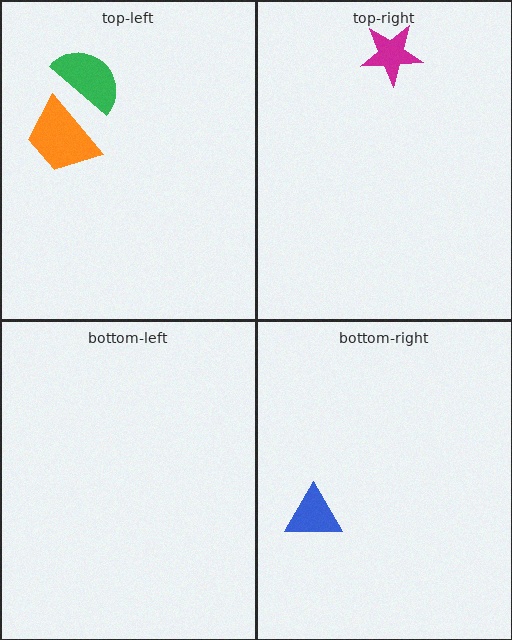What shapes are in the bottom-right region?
The blue triangle.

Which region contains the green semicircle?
The top-left region.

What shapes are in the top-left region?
The green semicircle, the orange trapezoid.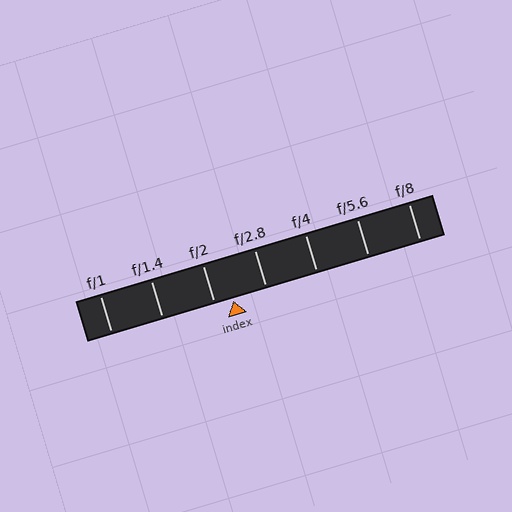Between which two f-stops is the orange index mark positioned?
The index mark is between f/2 and f/2.8.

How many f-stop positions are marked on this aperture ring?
There are 7 f-stop positions marked.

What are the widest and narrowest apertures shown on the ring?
The widest aperture shown is f/1 and the narrowest is f/8.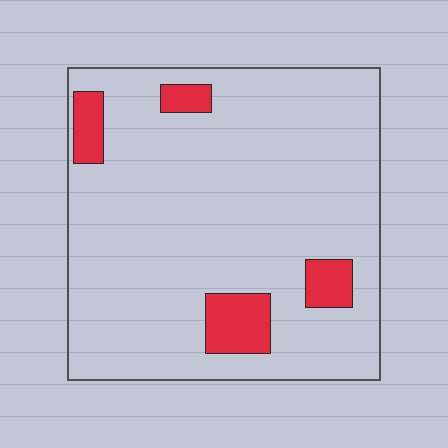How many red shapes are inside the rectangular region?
4.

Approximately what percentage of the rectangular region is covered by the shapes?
Approximately 10%.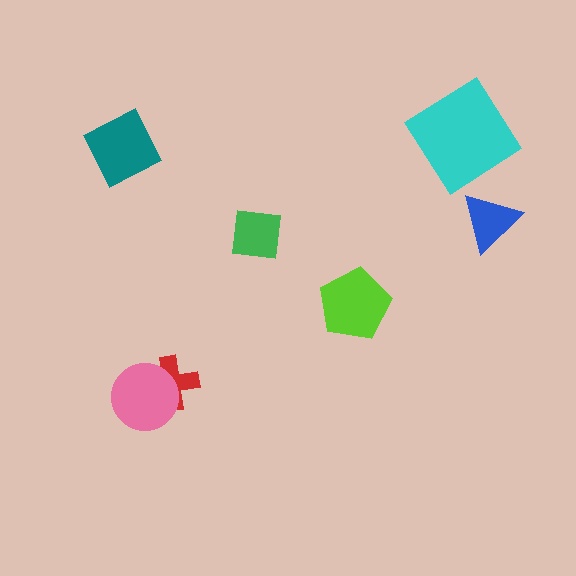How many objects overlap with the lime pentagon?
0 objects overlap with the lime pentagon.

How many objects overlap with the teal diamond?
0 objects overlap with the teal diamond.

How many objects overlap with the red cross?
1 object overlaps with the red cross.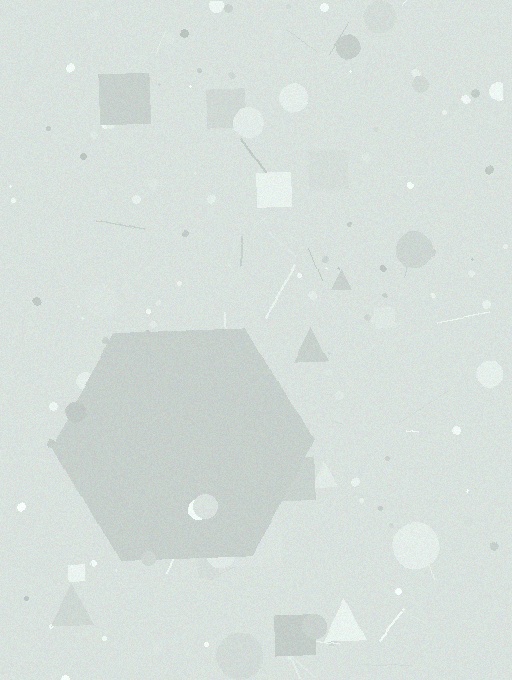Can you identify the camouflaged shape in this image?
The camouflaged shape is a hexagon.